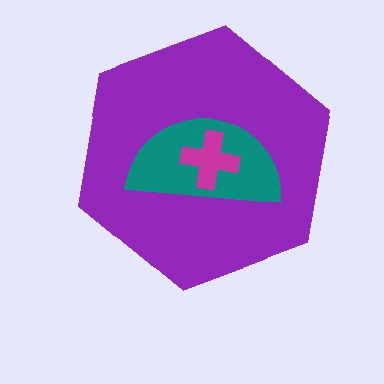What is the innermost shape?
The magenta cross.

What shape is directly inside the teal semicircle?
The magenta cross.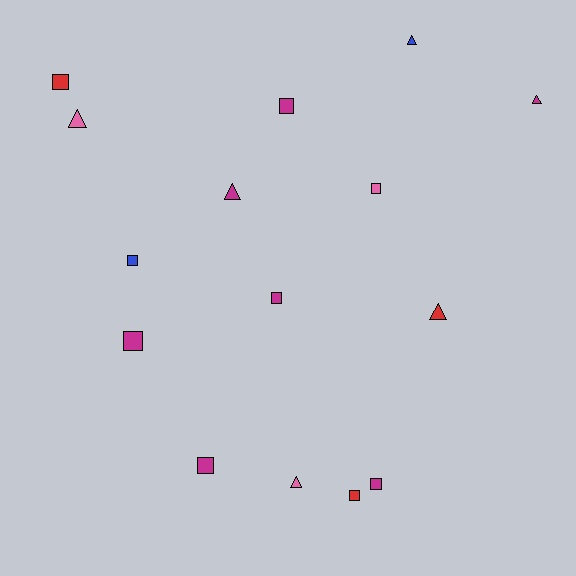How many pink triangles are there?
There are 2 pink triangles.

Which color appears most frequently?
Magenta, with 7 objects.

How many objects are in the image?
There are 15 objects.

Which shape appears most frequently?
Square, with 9 objects.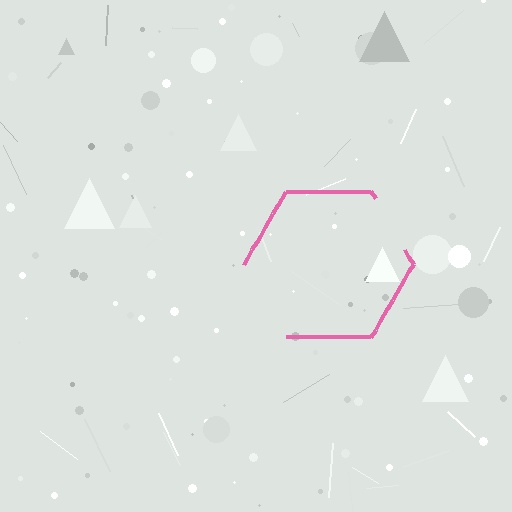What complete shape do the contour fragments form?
The contour fragments form a hexagon.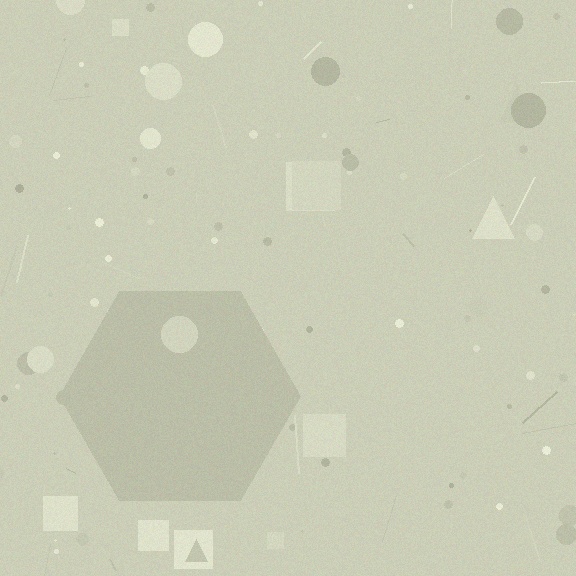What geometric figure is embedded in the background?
A hexagon is embedded in the background.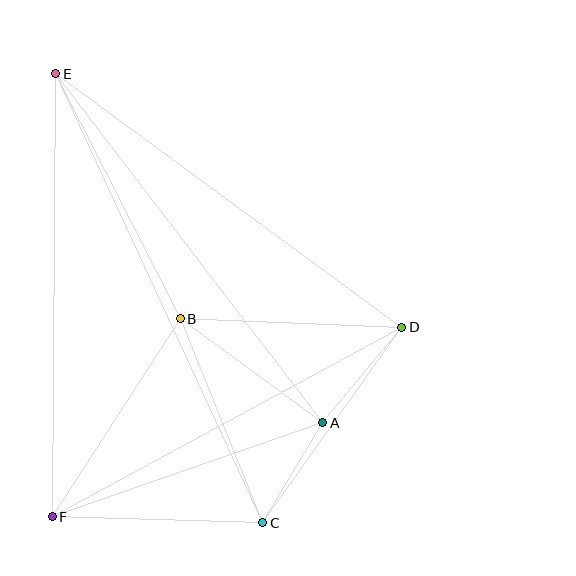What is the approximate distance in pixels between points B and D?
The distance between B and D is approximately 221 pixels.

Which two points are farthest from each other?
Points C and E are farthest from each other.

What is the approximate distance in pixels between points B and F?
The distance between B and F is approximately 236 pixels.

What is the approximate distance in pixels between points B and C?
The distance between B and C is approximately 220 pixels.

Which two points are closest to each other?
Points A and C are closest to each other.